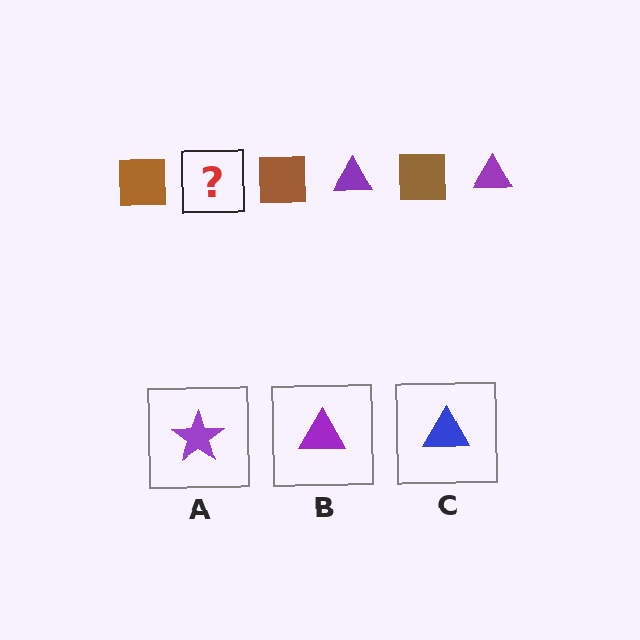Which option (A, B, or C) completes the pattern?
B.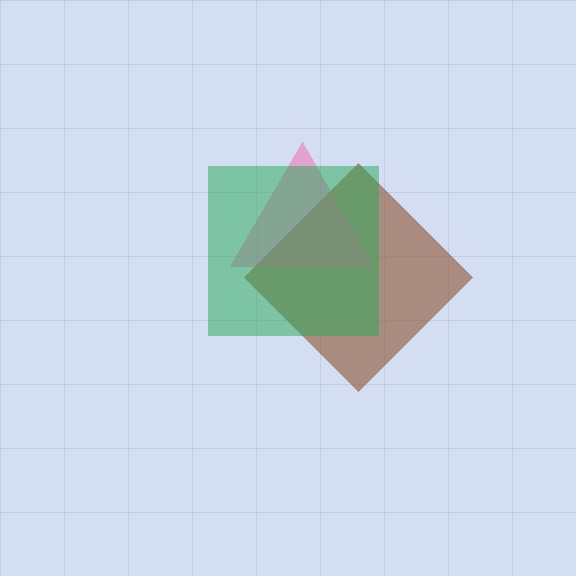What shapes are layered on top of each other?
The layered shapes are: a brown diamond, a pink triangle, a green square.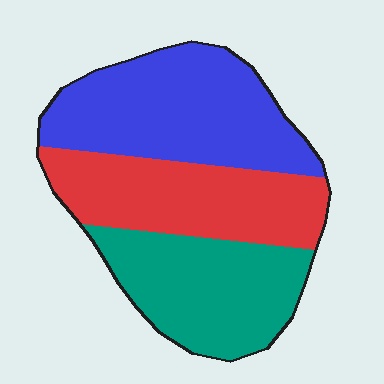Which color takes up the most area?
Blue, at roughly 40%.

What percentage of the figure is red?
Red covers 31% of the figure.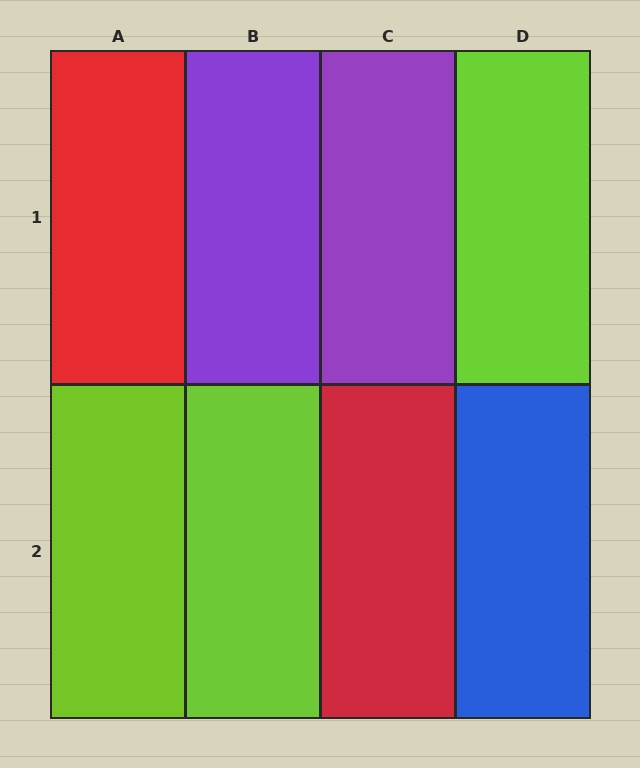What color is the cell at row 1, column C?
Purple.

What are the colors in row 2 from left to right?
Lime, lime, red, blue.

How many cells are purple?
2 cells are purple.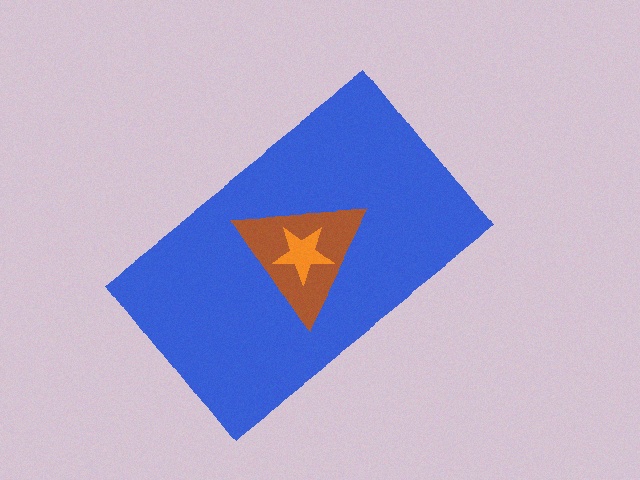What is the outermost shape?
The blue rectangle.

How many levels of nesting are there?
3.